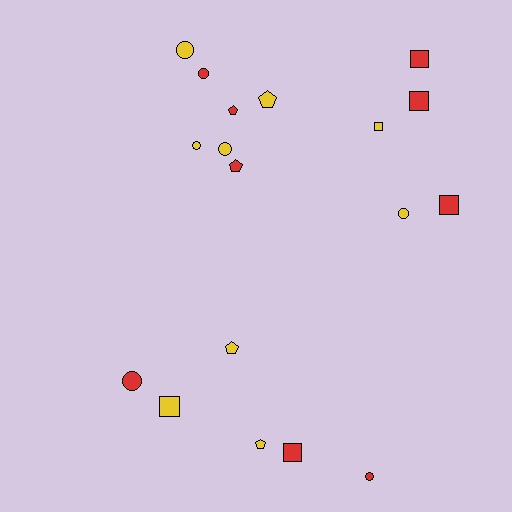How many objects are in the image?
There are 18 objects.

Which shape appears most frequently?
Circle, with 7 objects.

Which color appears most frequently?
Red, with 9 objects.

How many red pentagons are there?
There are 2 red pentagons.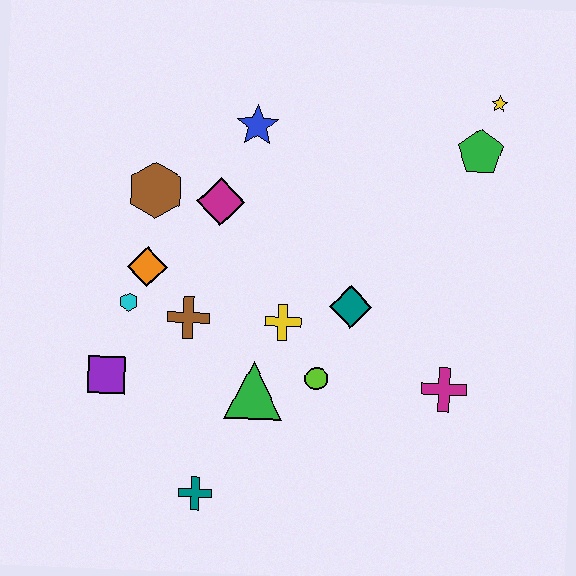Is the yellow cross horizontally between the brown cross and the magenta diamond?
No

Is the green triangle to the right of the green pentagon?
No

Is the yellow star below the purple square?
No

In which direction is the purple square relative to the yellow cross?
The purple square is to the left of the yellow cross.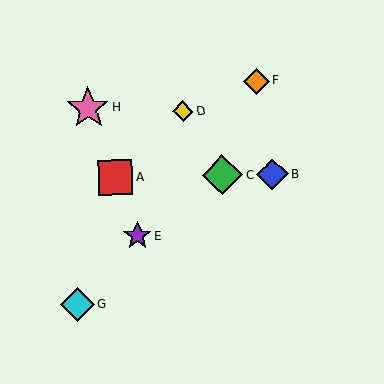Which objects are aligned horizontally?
Objects A, B, C are aligned horizontally.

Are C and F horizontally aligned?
No, C is at y≈175 and F is at y≈81.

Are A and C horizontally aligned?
Yes, both are at y≈177.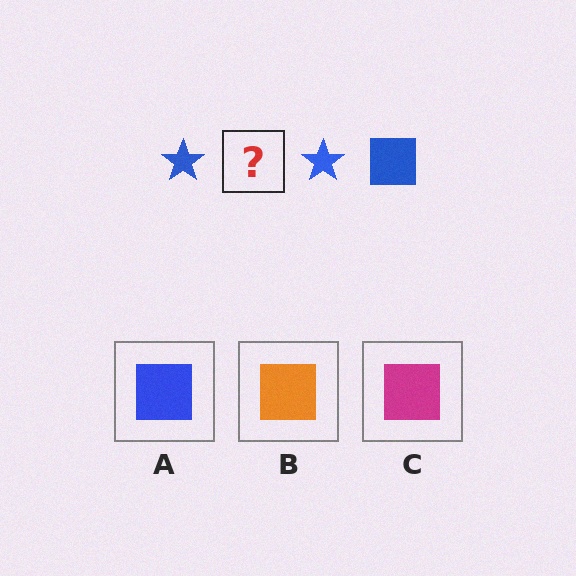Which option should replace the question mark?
Option A.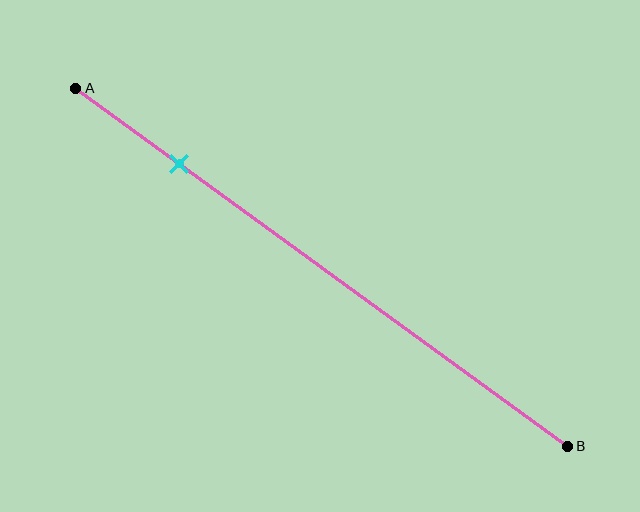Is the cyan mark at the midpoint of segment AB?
No, the mark is at about 20% from A, not at the 50% midpoint.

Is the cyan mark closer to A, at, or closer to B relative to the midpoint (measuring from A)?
The cyan mark is closer to point A than the midpoint of segment AB.